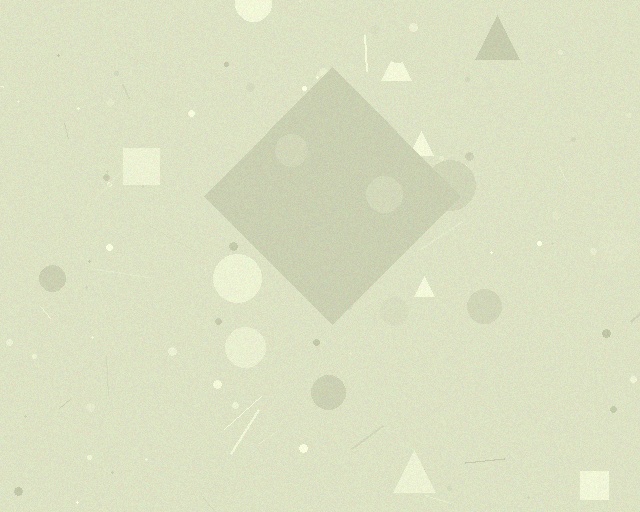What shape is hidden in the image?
A diamond is hidden in the image.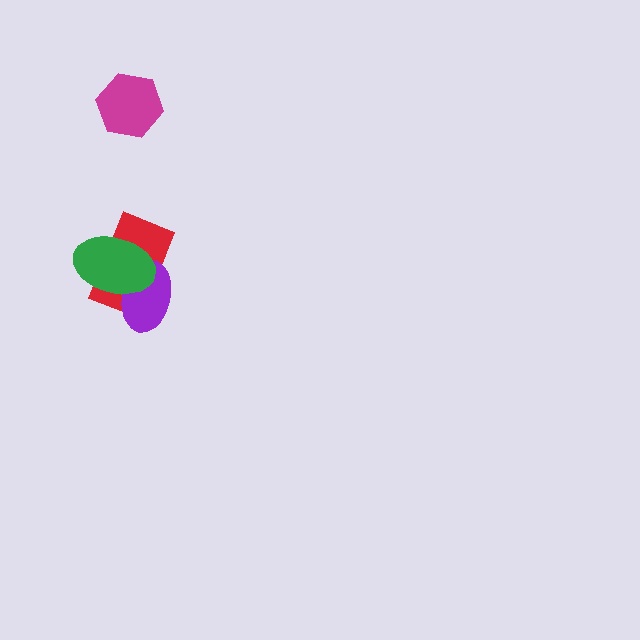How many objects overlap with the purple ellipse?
2 objects overlap with the purple ellipse.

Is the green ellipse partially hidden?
No, no other shape covers it.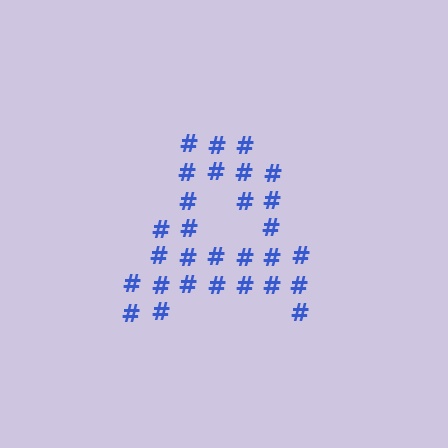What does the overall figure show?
The overall figure shows the letter A.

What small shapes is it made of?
It is made of small hash symbols.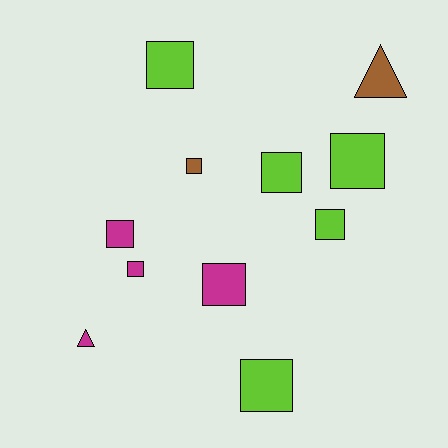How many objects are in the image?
There are 11 objects.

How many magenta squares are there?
There are 3 magenta squares.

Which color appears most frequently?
Lime, with 5 objects.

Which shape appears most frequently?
Square, with 9 objects.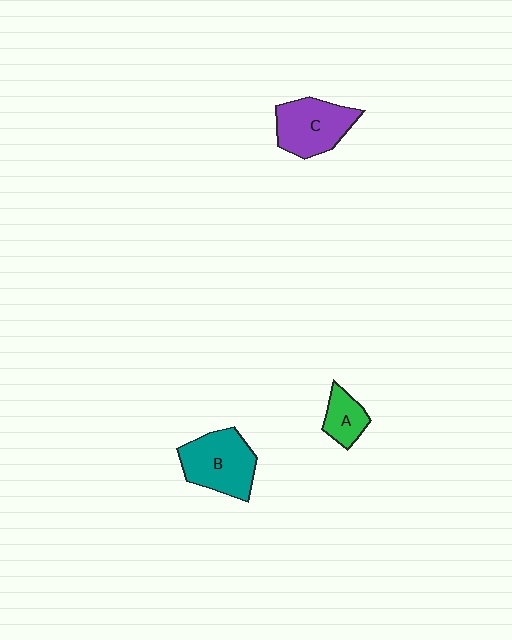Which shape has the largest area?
Shape B (teal).